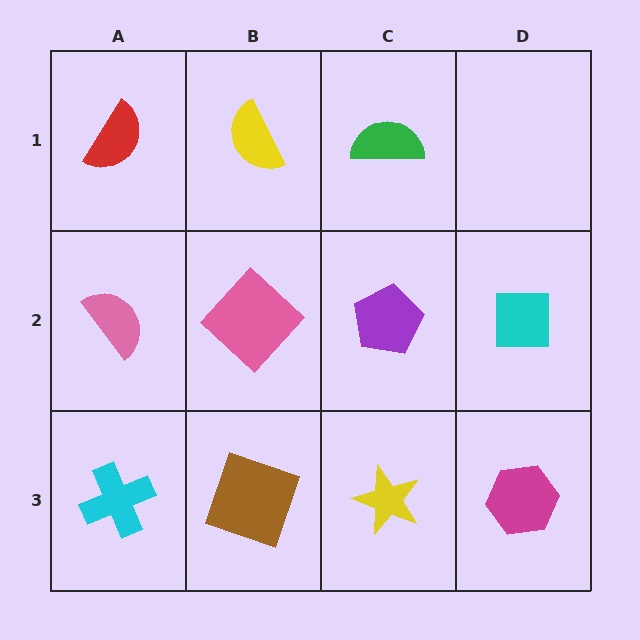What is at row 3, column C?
A yellow star.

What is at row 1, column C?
A green semicircle.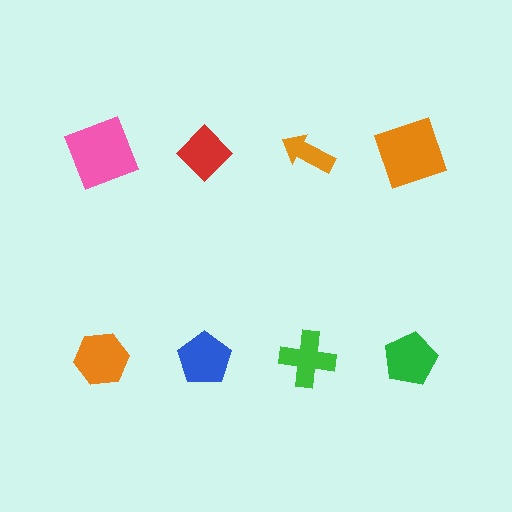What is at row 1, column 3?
An orange arrow.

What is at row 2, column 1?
An orange hexagon.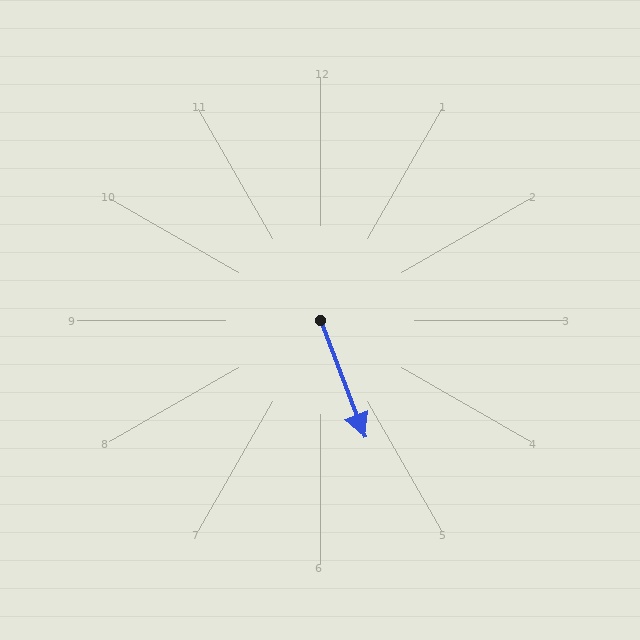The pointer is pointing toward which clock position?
Roughly 5 o'clock.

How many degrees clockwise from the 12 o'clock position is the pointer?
Approximately 159 degrees.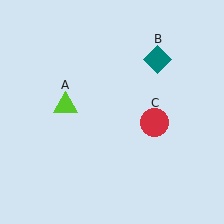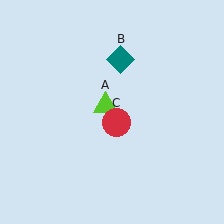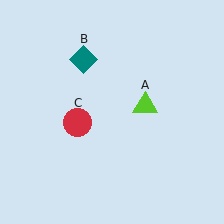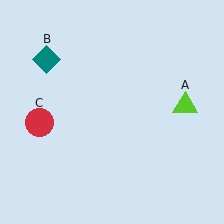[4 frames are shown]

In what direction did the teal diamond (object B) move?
The teal diamond (object B) moved left.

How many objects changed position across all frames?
3 objects changed position: lime triangle (object A), teal diamond (object B), red circle (object C).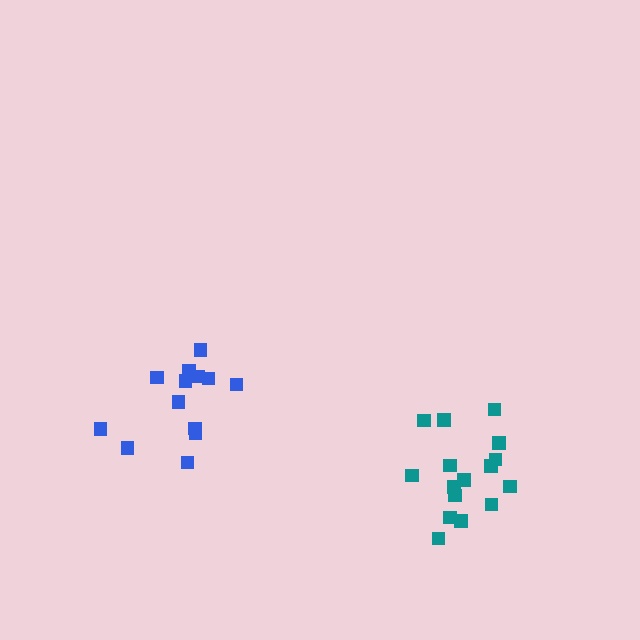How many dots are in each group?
Group 1: 16 dots, Group 2: 13 dots (29 total).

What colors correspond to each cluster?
The clusters are colored: teal, blue.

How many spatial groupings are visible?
There are 2 spatial groupings.